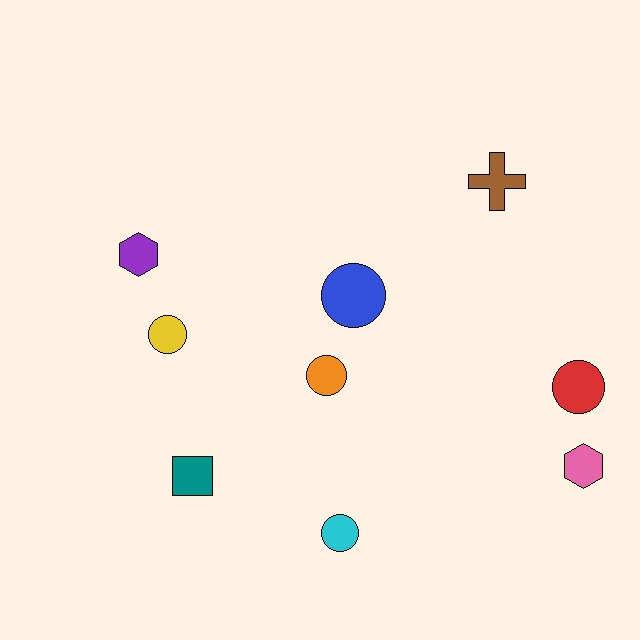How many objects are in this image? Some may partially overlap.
There are 9 objects.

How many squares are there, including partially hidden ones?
There is 1 square.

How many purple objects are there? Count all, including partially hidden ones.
There is 1 purple object.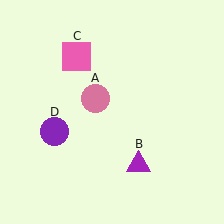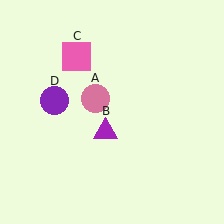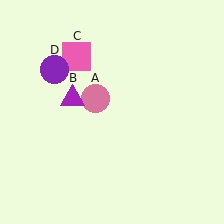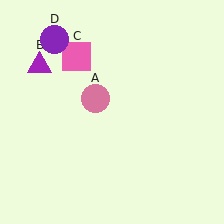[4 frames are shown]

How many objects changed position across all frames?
2 objects changed position: purple triangle (object B), purple circle (object D).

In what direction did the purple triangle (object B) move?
The purple triangle (object B) moved up and to the left.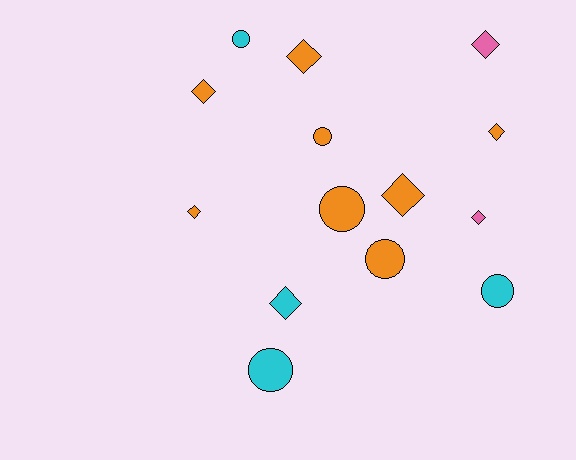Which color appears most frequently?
Orange, with 8 objects.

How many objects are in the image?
There are 14 objects.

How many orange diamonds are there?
There are 5 orange diamonds.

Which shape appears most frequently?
Diamond, with 8 objects.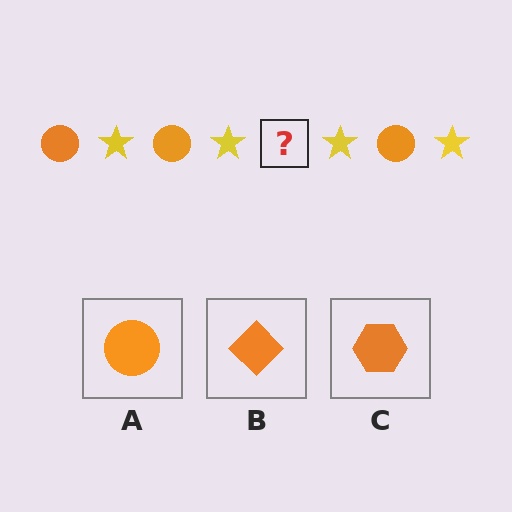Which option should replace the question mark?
Option A.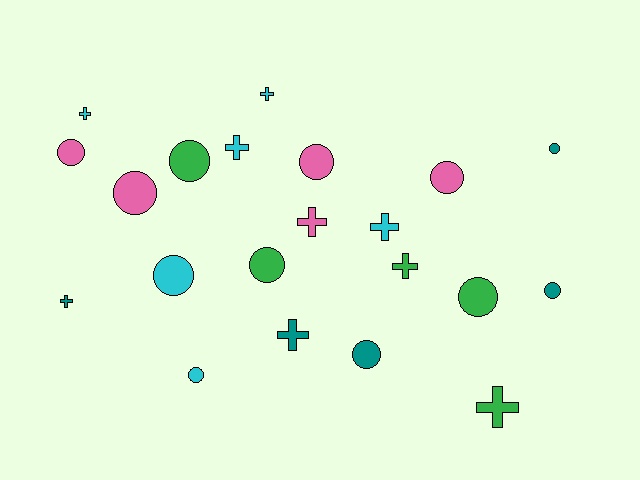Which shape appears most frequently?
Circle, with 12 objects.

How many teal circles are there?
There are 3 teal circles.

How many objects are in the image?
There are 21 objects.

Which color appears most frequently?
Cyan, with 6 objects.